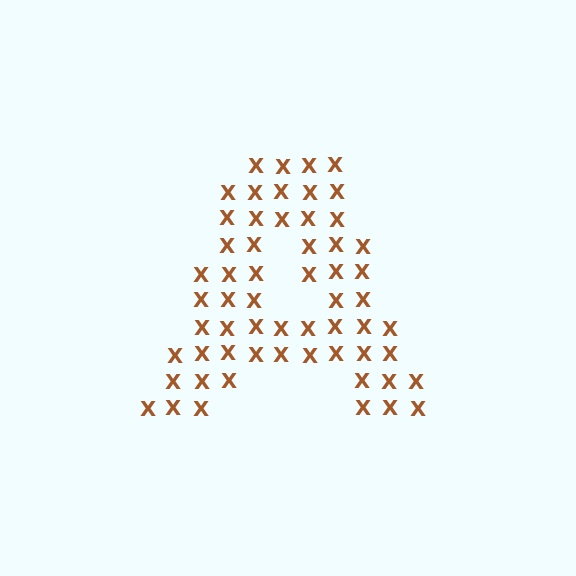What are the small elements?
The small elements are letter X's.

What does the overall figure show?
The overall figure shows the letter A.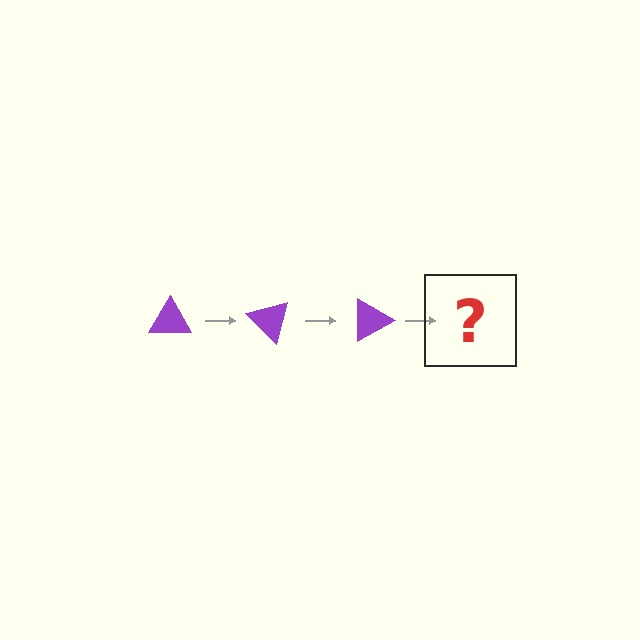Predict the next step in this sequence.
The next step is a purple triangle rotated 135 degrees.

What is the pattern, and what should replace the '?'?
The pattern is that the triangle rotates 45 degrees each step. The '?' should be a purple triangle rotated 135 degrees.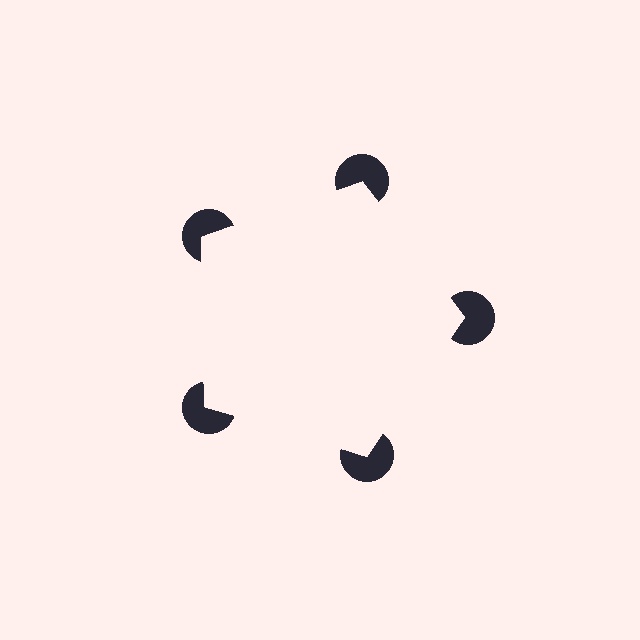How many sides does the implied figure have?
5 sides.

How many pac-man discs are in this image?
There are 5 — one at each vertex of the illusory pentagon.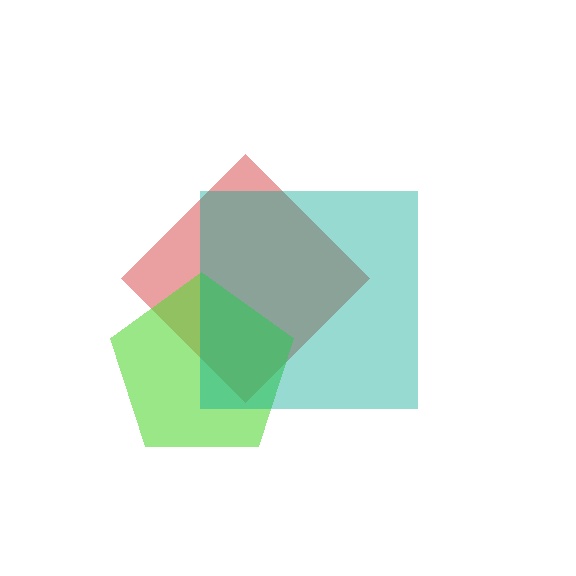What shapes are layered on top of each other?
The layered shapes are: a red diamond, a lime pentagon, a teal square.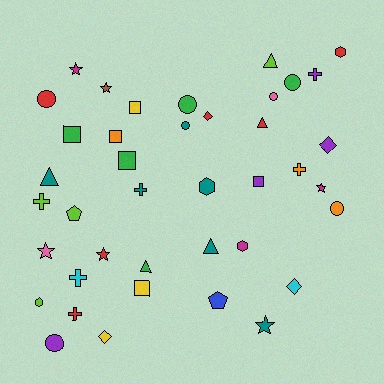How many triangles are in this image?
There are 5 triangles.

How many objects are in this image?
There are 40 objects.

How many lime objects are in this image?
There are 4 lime objects.